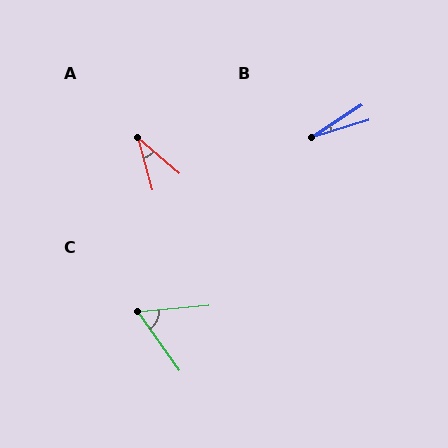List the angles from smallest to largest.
B (15°), A (34°), C (60°).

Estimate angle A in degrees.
Approximately 34 degrees.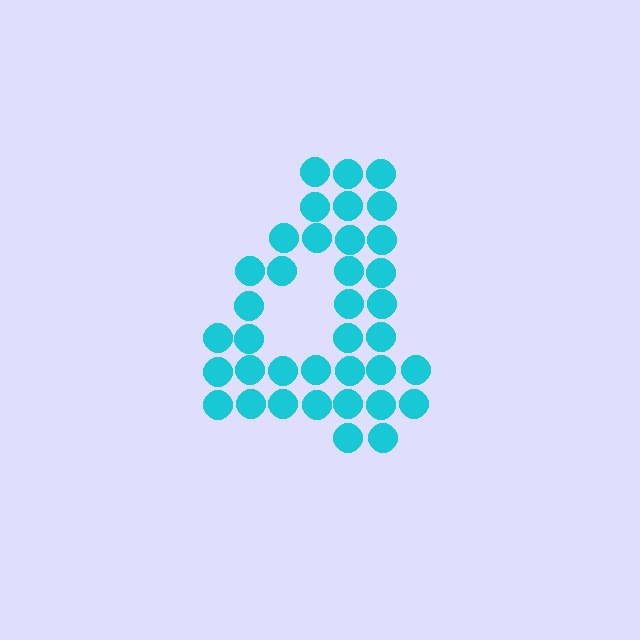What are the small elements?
The small elements are circles.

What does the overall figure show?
The overall figure shows the digit 4.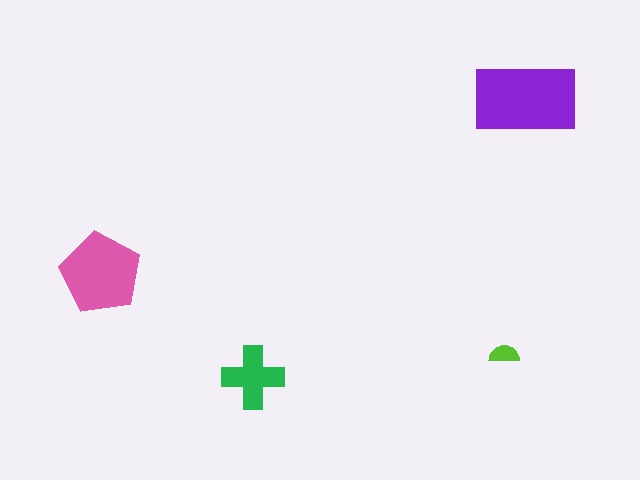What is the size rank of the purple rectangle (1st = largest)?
1st.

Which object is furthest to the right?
The purple rectangle is rightmost.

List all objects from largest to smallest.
The purple rectangle, the pink pentagon, the green cross, the lime semicircle.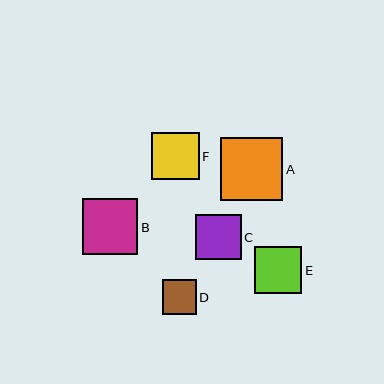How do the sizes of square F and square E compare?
Square F and square E are approximately the same size.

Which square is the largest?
Square A is the largest with a size of approximately 63 pixels.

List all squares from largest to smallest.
From largest to smallest: A, B, F, E, C, D.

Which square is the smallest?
Square D is the smallest with a size of approximately 34 pixels.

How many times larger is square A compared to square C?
Square A is approximately 1.4 times the size of square C.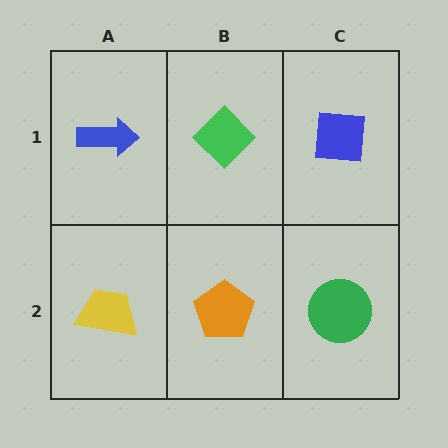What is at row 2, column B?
An orange pentagon.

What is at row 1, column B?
A green diamond.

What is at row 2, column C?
A green circle.